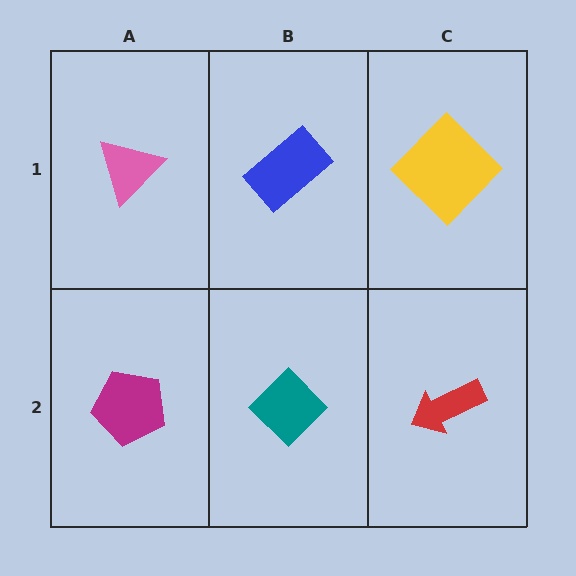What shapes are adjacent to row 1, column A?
A magenta pentagon (row 2, column A), a blue rectangle (row 1, column B).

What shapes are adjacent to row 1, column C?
A red arrow (row 2, column C), a blue rectangle (row 1, column B).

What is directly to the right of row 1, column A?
A blue rectangle.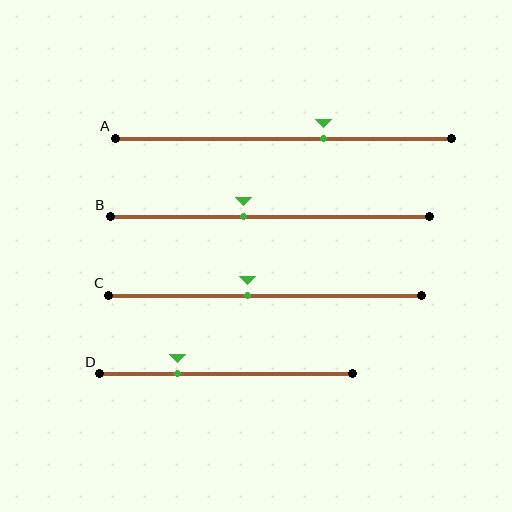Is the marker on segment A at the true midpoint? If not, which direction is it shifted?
No, the marker on segment A is shifted to the right by about 12% of the segment length.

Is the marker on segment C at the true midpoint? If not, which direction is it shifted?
No, the marker on segment C is shifted to the left by about 6% of the segment length.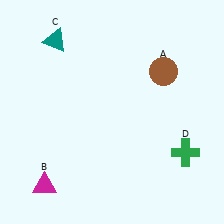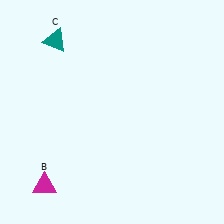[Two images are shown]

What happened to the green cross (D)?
The green cross (D) was removed in Image 2. It was in the bottom-right area of Image 1.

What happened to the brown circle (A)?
The brown circle (A) was removed in Image 2. It was in the top-right area of Image 1.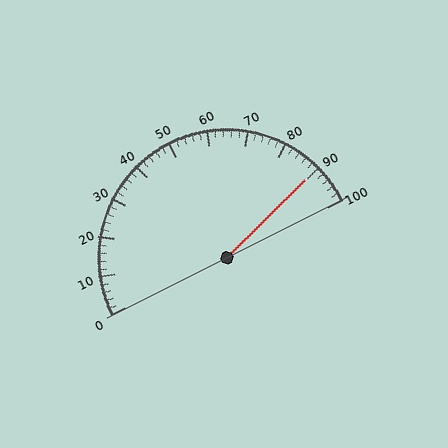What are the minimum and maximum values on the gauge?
The gauge ranges from 0 to 100.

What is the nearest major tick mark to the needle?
The nearest major tick mark is 90.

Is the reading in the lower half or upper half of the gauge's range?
The reading is in the upper half of the range (0 to 100).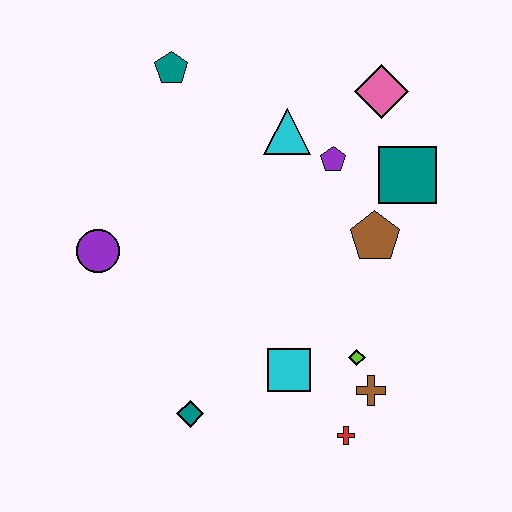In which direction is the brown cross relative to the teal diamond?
The brown cross is to the right of the teal diamond.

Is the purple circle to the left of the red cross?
Yes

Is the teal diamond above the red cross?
Yes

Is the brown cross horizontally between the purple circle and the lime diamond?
No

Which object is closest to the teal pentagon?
The cyan triangle is closest to the teal pentagon.